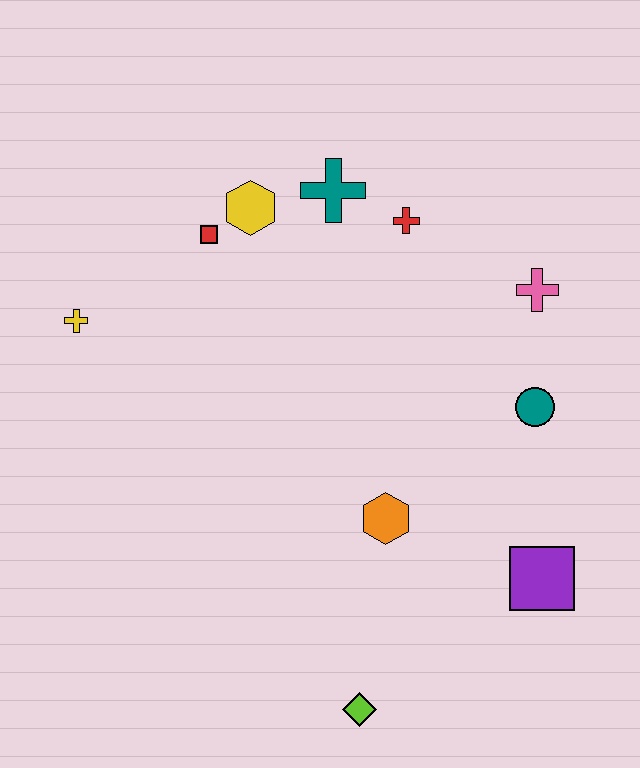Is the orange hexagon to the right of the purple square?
No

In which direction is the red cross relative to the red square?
The red cross is to the right of the red square.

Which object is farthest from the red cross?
The lime diamond is farthest from the red cross.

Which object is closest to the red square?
The yellow hexagon is closest to the red square.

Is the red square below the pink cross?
No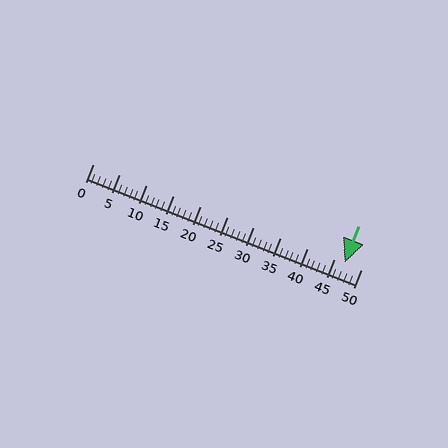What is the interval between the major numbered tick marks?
The major tick marks are spaced 5 units apart.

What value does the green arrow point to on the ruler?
The green arrow points to approximately 47.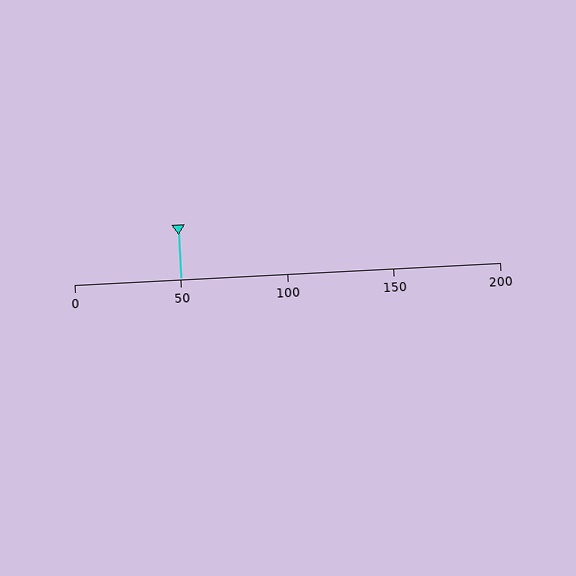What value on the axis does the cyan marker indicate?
The marker indicates approximately 50.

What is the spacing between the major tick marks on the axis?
The major ticks are spaced 50 apart.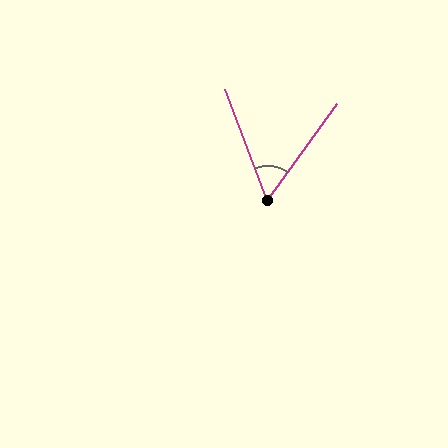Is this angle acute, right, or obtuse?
It is acute.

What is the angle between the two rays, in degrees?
Approximately 57 degrees.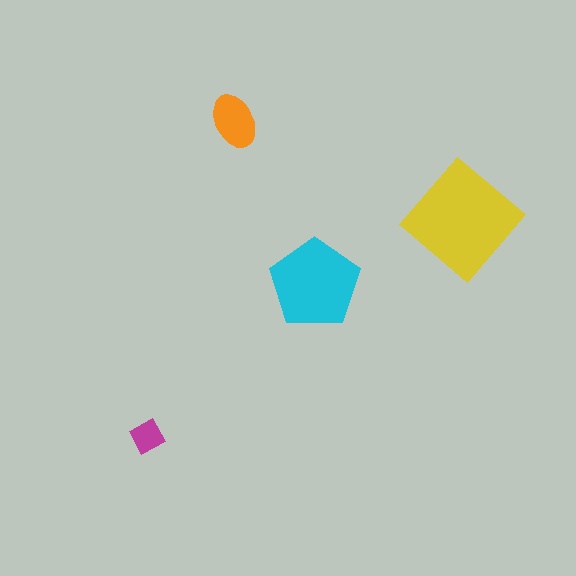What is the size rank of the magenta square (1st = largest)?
4th.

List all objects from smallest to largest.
The magenta square, the orange ellipse, the cyan pentagon, the yellow diamond.